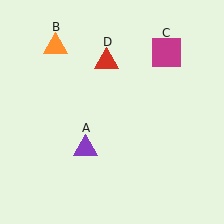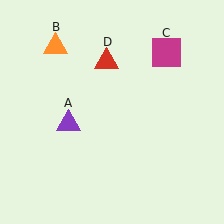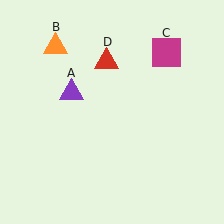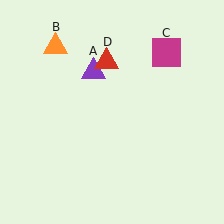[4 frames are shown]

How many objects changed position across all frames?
1 object changed position: purple triangle (object A).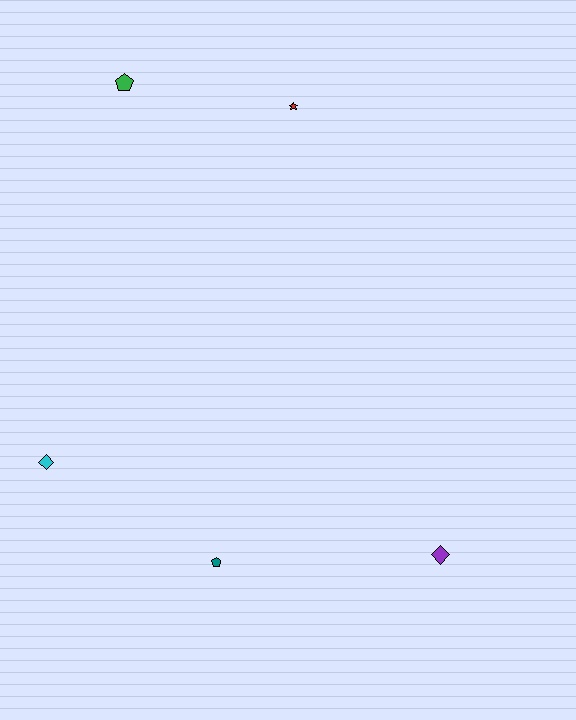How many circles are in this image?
There are no circles.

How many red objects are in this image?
There is 1 red object.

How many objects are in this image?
There are 5 objects.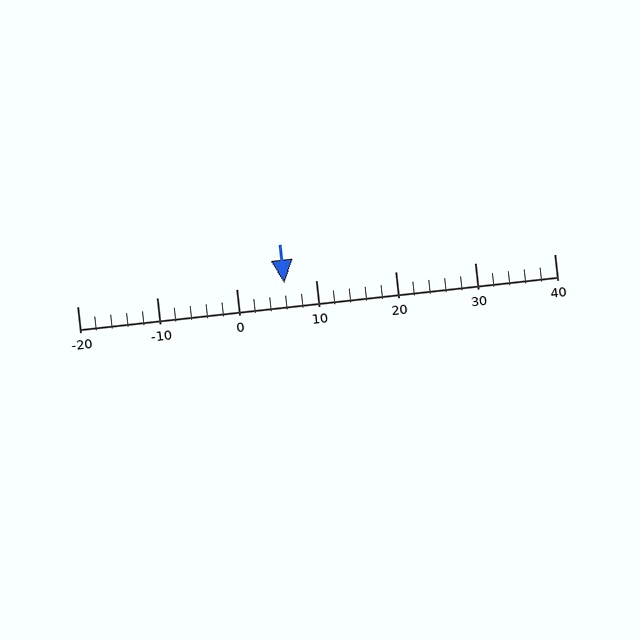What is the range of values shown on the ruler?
The ruler shows values from -20 to 40.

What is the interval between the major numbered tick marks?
The major tick marks are spaced 10 units apart.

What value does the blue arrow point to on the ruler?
The blue arrow points to approximately 6.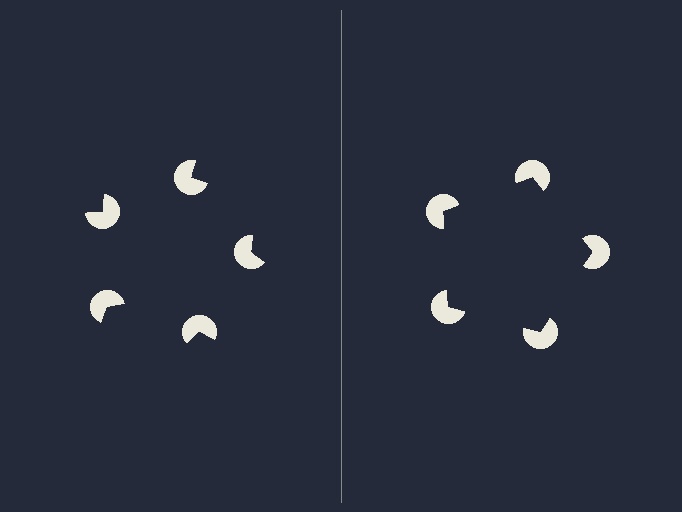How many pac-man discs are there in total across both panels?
10 — 5 on each side.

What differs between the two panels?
The pac-man discs are positioned identically on both sides; only the wedge orientations differ. On the right they align to a pentagon; on the left they are misaligned.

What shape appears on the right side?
An illusory pentagon.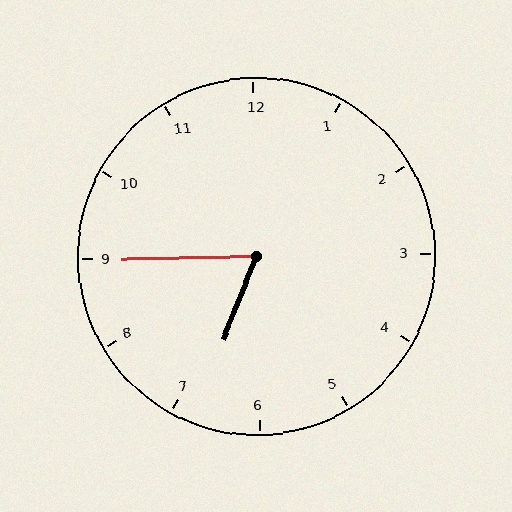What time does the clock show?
6:45.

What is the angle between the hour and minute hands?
Approximately 68 degrees.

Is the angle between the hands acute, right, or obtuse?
It is acute.